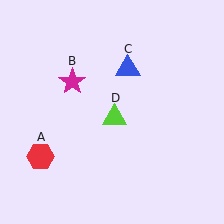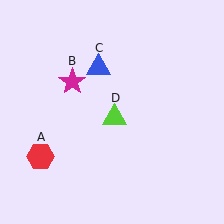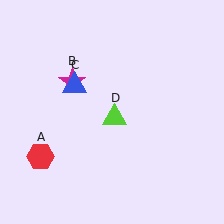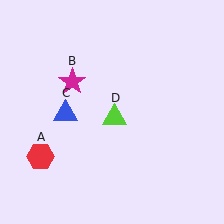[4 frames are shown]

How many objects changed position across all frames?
1 object changed position: blue triangle (object C).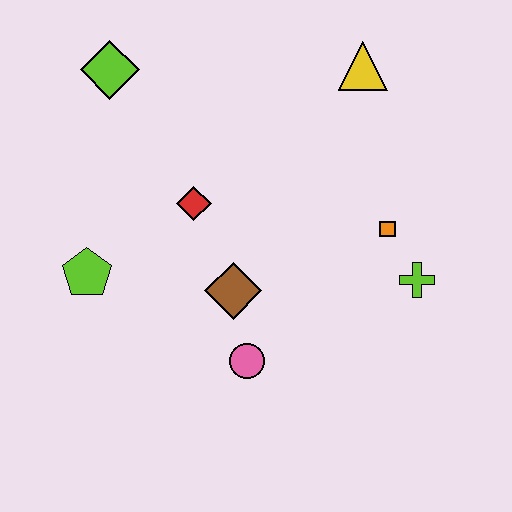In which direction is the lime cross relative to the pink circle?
The lime cross is to the right of the pink circle.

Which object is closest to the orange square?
The lime cross is closest to the orange square.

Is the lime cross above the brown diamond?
Yes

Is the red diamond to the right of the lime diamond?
Yes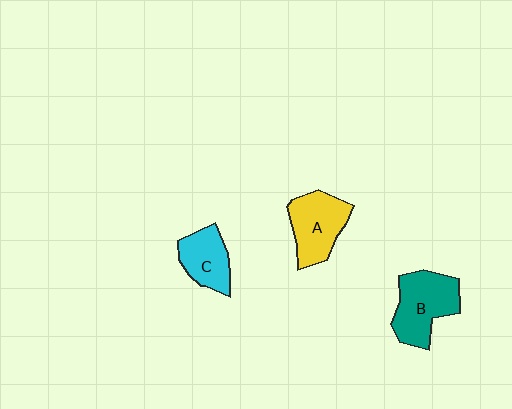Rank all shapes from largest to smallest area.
From largest to smallest: B (teal), A (yellow), C (cyan).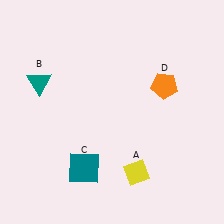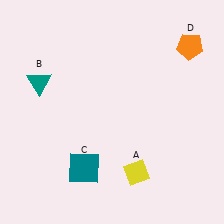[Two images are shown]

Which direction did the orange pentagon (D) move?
The orange pentagon (D) moved up.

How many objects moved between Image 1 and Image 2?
1 object moved between the two images.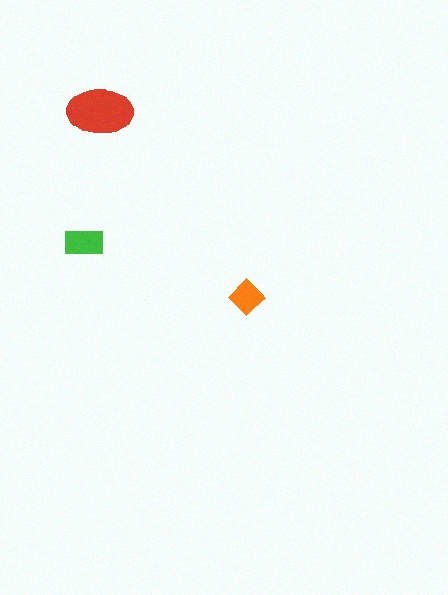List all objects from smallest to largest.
The orange diamond, the green rectangle, the red ellipse.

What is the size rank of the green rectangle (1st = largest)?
2nd.